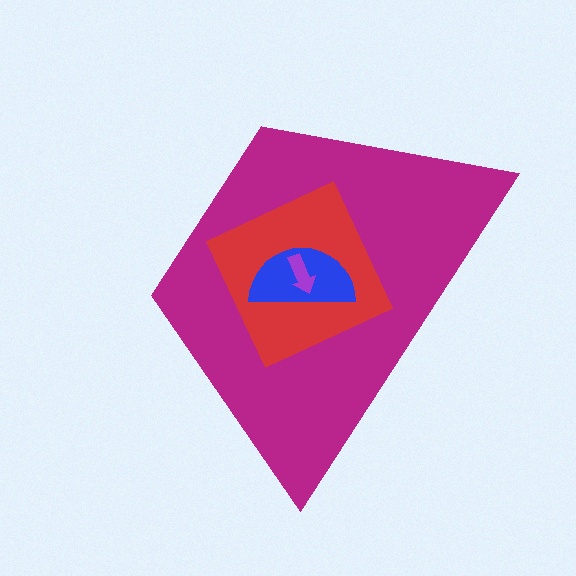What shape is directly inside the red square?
The blue semicircle.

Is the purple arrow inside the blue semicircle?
Yes.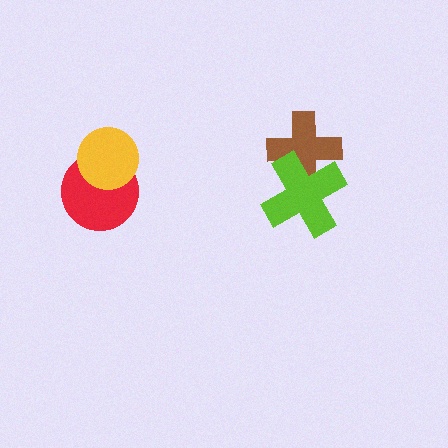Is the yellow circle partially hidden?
No, no other shape covers it.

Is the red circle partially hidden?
Yes, it is partially covered by another shape.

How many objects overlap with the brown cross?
1 object overlaps with the brown cross.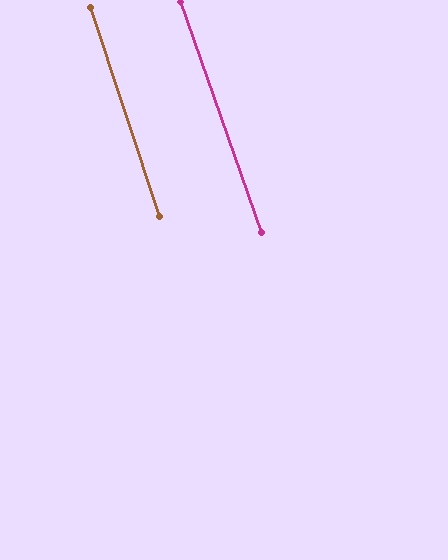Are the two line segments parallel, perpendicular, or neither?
Parallel — their directions differ by only 1.0°.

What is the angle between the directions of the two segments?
Approximately 1 degree.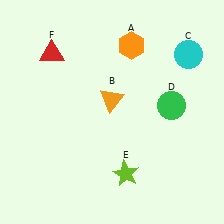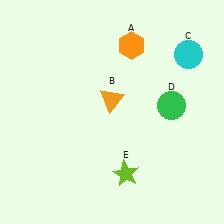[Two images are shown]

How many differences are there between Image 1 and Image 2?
There is 1 difference between the two images.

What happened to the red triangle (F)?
The red triangle (F) was removed in Image 2. It was in the top-left area of Image 1.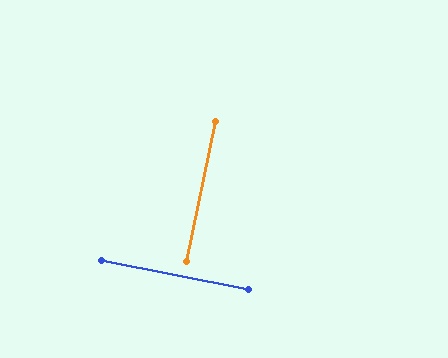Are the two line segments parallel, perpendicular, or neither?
Perpendicular — they meet at approximately 89°.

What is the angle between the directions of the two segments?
Approximately 89 degrees.